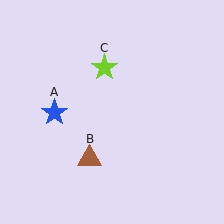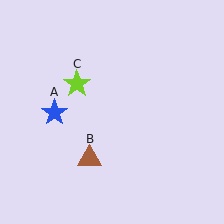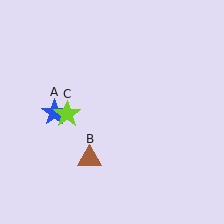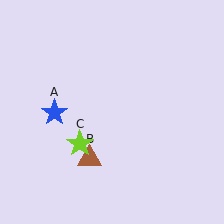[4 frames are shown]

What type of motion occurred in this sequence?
The lime star (object C) rotated counterclockwise around the center of the scene.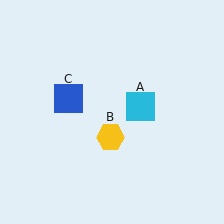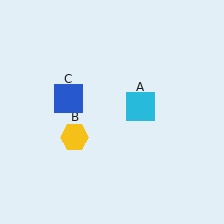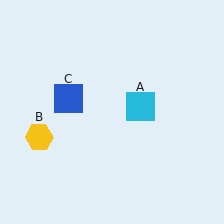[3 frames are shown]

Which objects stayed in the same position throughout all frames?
Cyan square (object A) and blue square (object C) remained stationary.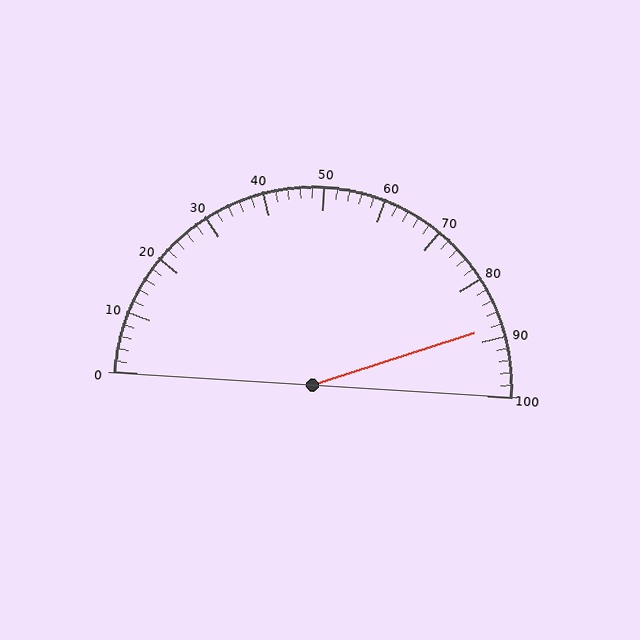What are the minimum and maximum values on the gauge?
The gauge ranges from 0 to 100.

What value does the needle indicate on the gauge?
The needle indicates approximately 88.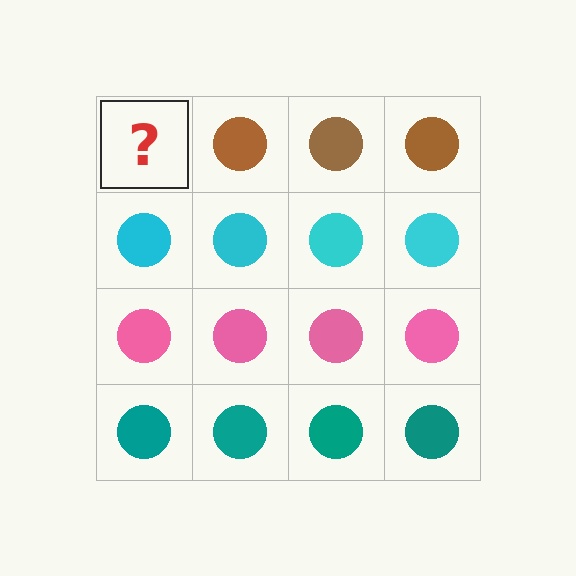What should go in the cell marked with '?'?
The missing cell should contain a brown circle.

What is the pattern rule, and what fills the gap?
The rule is that each row has a consistent color. The gap should be filled with a brown circle.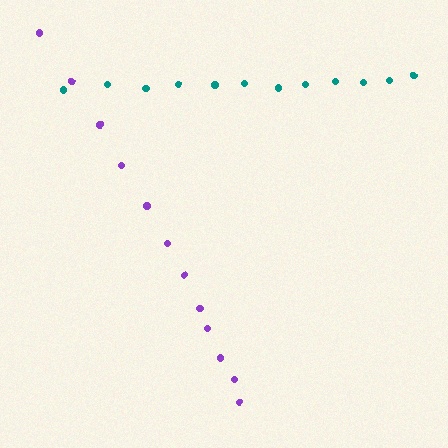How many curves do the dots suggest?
There are 2 distinct paths.